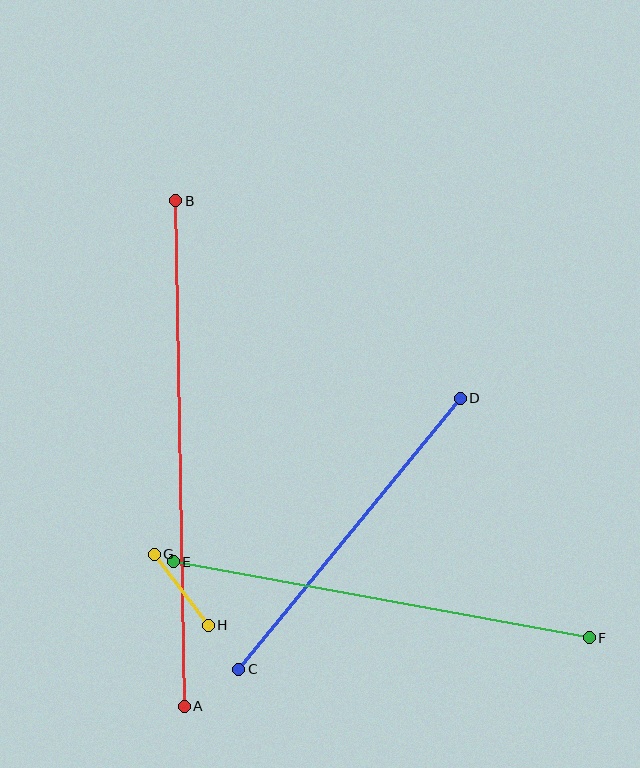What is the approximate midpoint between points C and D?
The midpoint is at approximately (349, 534) pixels.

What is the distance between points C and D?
The distance is approximately 350 pixels.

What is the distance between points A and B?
The distance is approximately 505 pixels.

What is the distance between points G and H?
The distance is approximately 89 pixels.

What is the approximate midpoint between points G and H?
The midpoint is at approximately (181, 590) pixels.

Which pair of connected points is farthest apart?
Points A and B are farthest apart.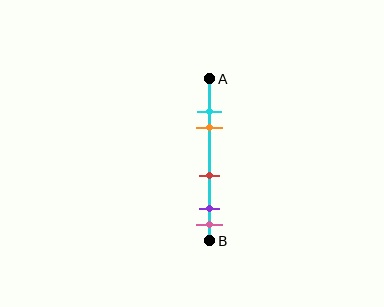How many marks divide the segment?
There are 5 marks dividing the segment.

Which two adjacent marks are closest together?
The cyan and orange marks are the closest adjacent pair.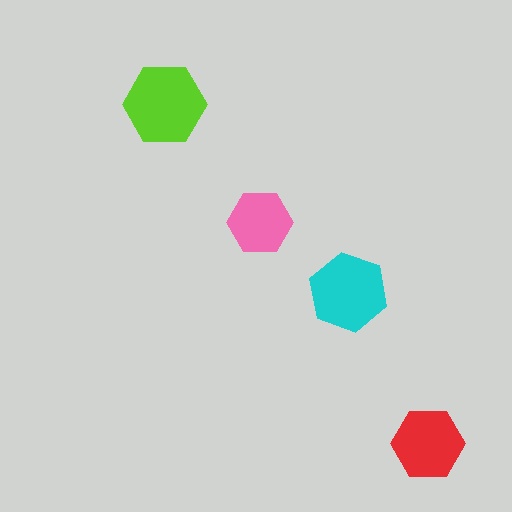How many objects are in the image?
There are 4 objects in the image.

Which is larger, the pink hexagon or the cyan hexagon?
The cyan one.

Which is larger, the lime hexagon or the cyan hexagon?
The lime one.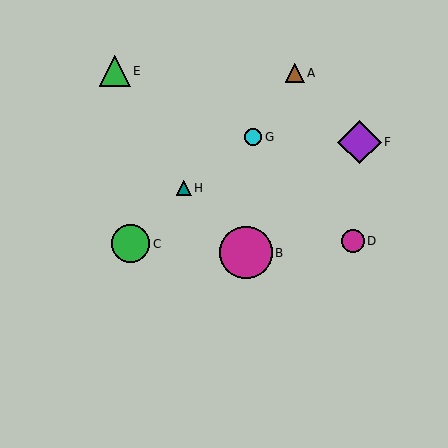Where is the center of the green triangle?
The center of the green triangle is at (115, 71).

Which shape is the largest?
The magenta circle (labeled B) is the largest.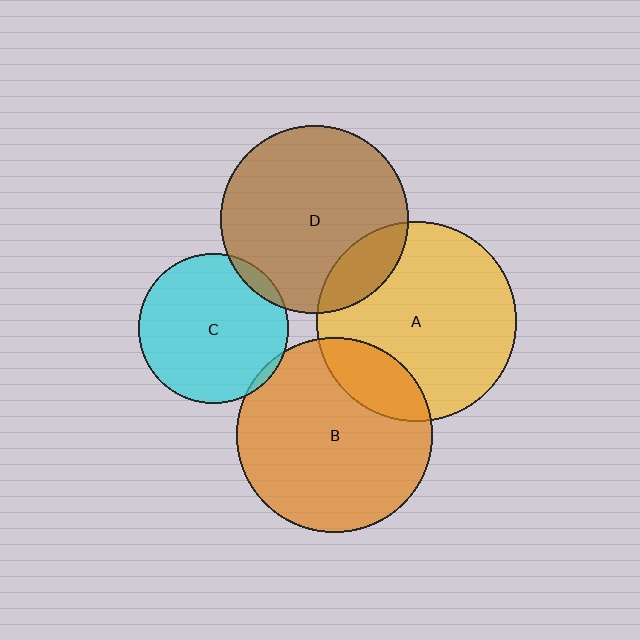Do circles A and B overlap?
Yes.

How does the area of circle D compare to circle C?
Approximately 1.6 times.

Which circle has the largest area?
Circle A (yellow).